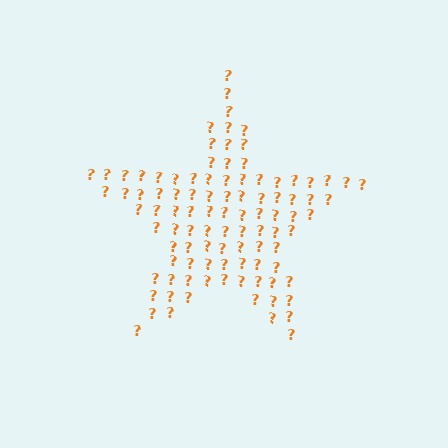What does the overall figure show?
The overall figure shows a star.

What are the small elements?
The small elements are question marks.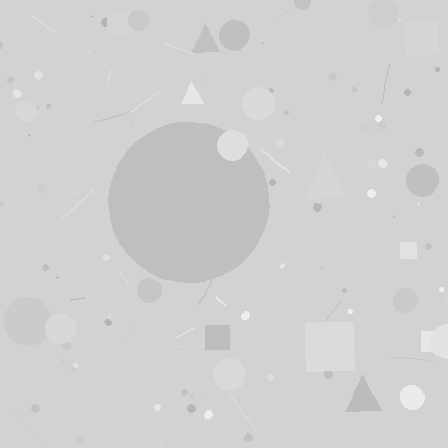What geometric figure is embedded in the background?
A circle is embedded in the background.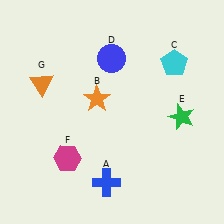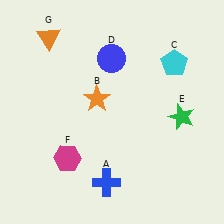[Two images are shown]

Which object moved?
The orange triangle (G) moved up.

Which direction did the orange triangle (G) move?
The orange triangle (G) moved up.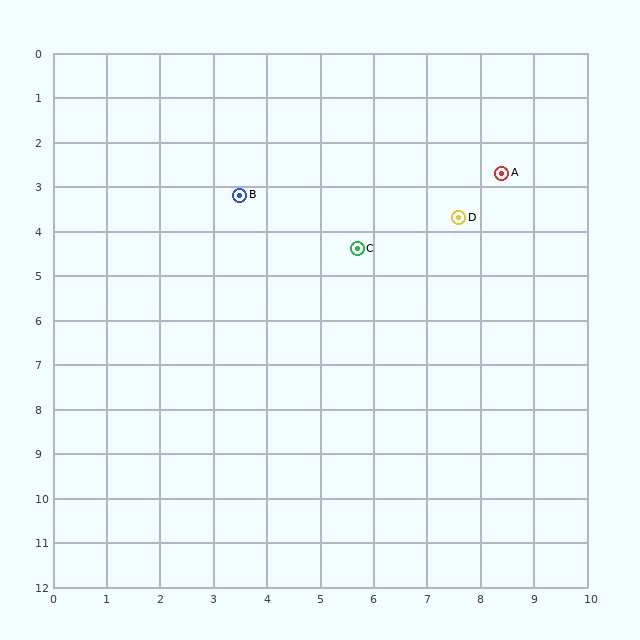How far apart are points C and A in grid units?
Points C and A are about 3.2 grid units apart.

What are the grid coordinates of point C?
Point C is at approximately (5.7, 4.4).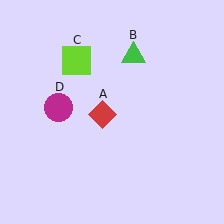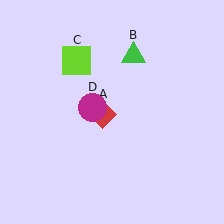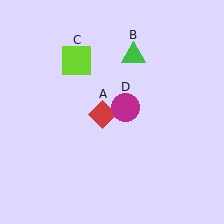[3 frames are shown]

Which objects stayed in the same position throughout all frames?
Red diamond (object A) and green triangle (object B) and lime square (object C) remained stationary.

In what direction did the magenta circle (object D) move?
The magenta circle (object D) moved right.